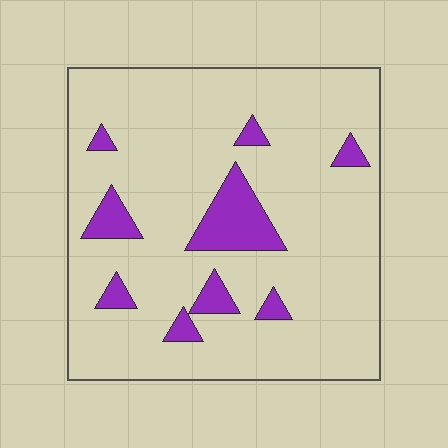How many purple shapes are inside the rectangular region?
9.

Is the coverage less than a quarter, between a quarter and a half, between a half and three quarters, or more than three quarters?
Less than a quarter.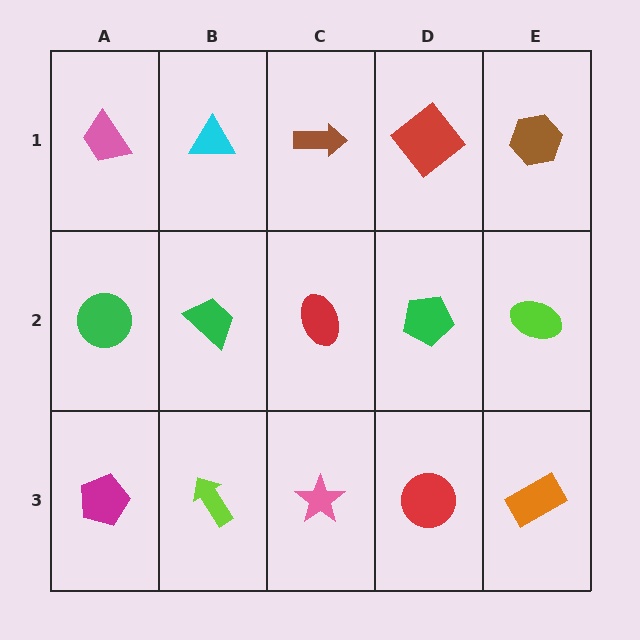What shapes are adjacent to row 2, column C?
A brown arrow (row 1, column C), a pink star (row 3, column C), a green trapezoid (row 2, column B), a green pentagon (row 2, column D).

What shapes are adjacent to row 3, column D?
A green pentagon (row 2, column D), a pink star (row 3, column C), an orange rectangle (row 3, column E).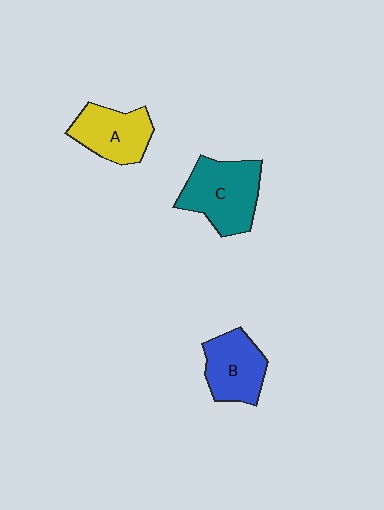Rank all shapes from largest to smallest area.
From largest to smallest: C (teal), A (yellow), B (blue).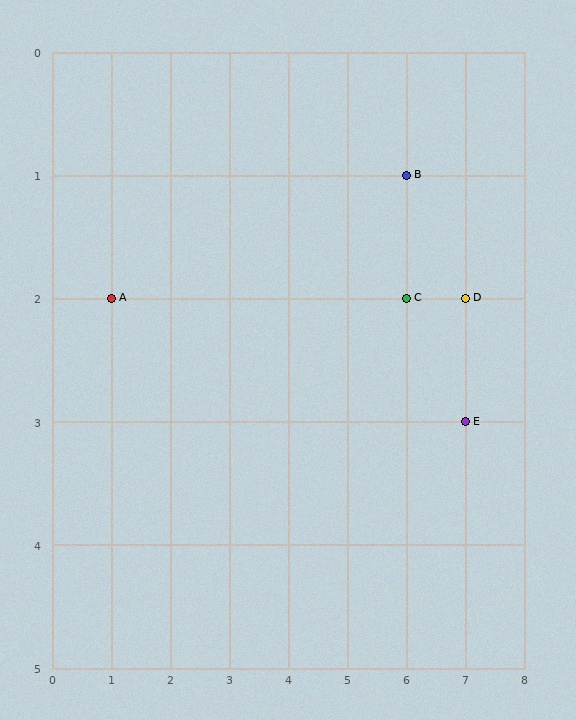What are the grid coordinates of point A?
Point A is at grid coordinates (1, 2).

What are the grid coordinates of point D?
Point D is at grid coordinates (7, 2).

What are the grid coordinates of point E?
Point E is at grid coordinates (7, 3).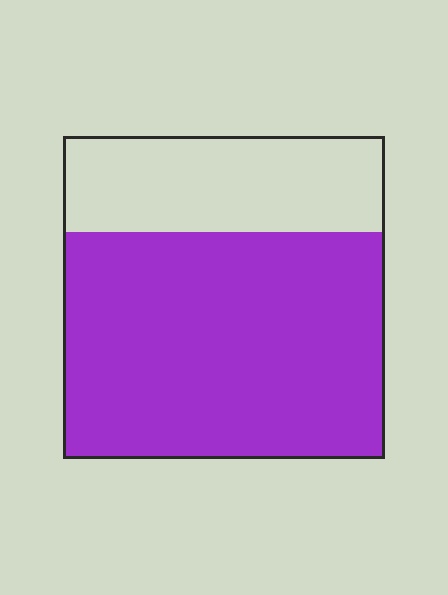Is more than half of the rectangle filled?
Yes.